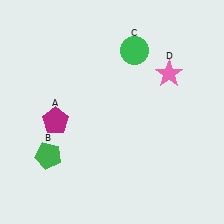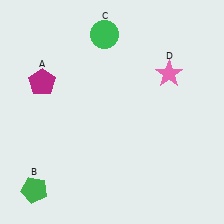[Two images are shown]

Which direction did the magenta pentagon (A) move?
The magenta pentagon (A) moved up.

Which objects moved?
The objects that moved are: the magenta pentagon (A), the green pentagon (B), the green circle (C).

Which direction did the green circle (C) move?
The green circle (C) moved left.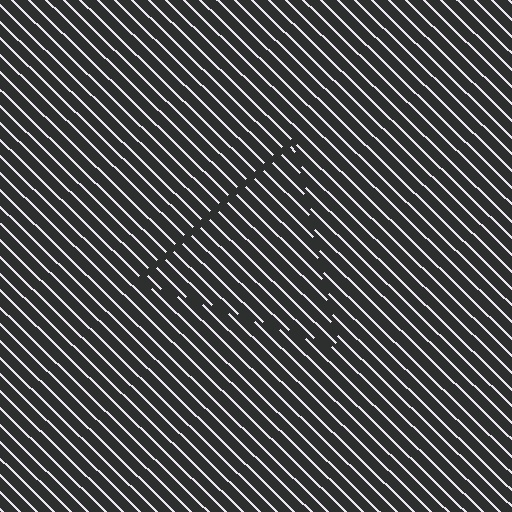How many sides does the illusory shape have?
3 sides — the line-ends trace a triangle.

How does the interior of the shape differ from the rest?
The interior of the shape contains the same grating, shifted by half a period — the contour is defined by the phase discontinuity where line-ends from the inner and outer gratings abut.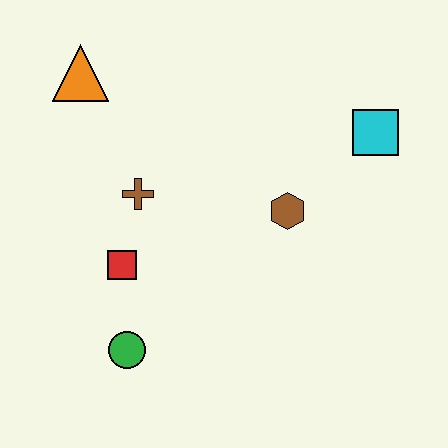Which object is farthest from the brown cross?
The cyan square is farthest from the brown cross.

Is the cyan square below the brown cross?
No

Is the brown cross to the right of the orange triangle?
Yes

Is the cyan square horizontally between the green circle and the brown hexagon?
No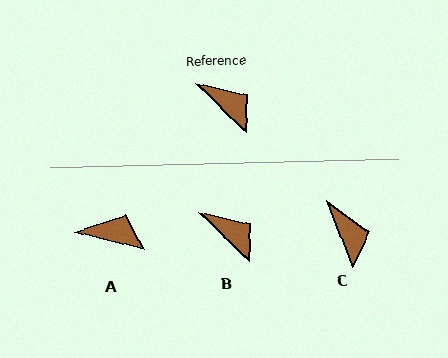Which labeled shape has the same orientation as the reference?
B.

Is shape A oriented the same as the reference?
No, it is off by about 30 degrees.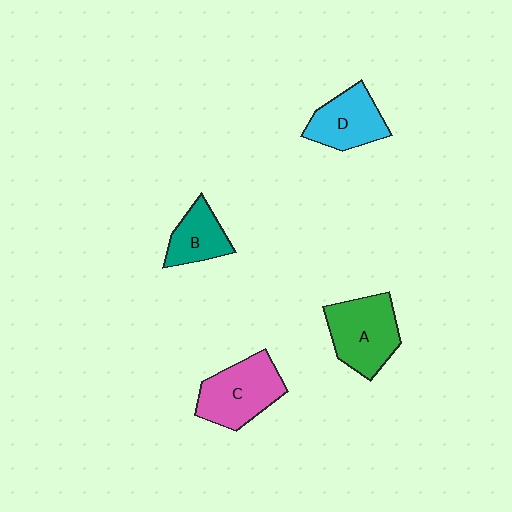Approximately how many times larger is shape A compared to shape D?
Approximately 1.2 times.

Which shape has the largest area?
Shape A (green).